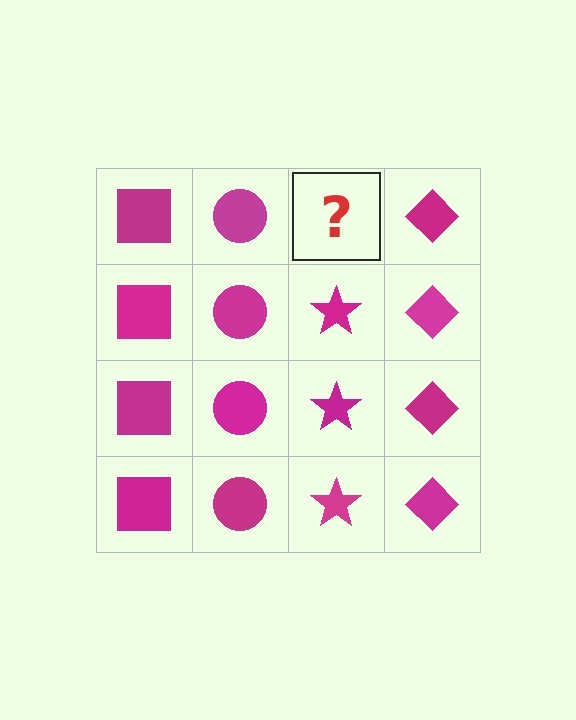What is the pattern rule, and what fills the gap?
The rule is that each column has a consistent shape. The gap should be filled with a magenta star.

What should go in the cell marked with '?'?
The missing cell should contain a magenta star.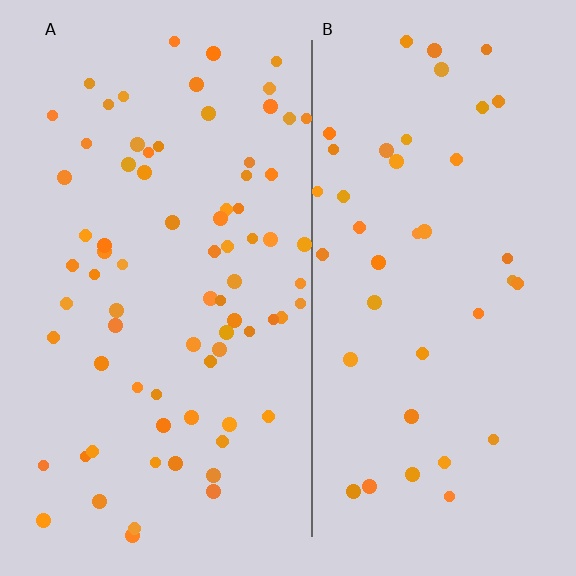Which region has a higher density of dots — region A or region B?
A (the left).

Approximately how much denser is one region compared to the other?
Approximately 1.9× — region A over region B.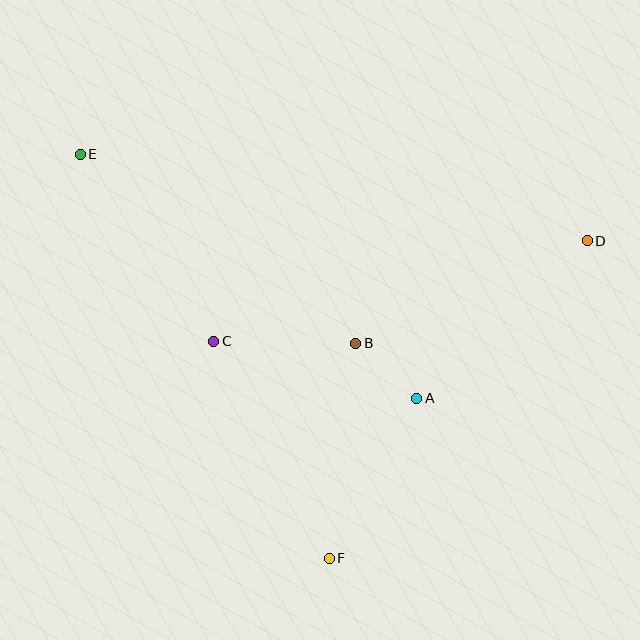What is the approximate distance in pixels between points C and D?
The distance between C and D is approximately 386 pixels.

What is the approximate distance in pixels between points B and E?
The distance between B and E is approximately 334 pixels.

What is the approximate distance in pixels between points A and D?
The distance between A and D is approximately 232 pixels.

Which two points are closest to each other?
Points A and B are closest to each other.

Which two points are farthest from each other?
Points D and E are farthest from each other.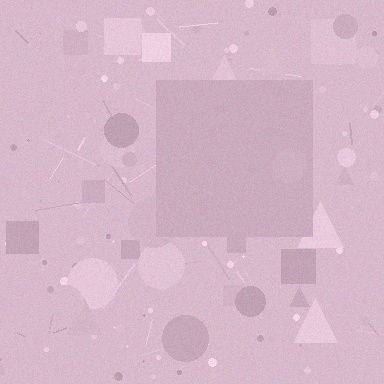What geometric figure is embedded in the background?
A square is embedded in the background.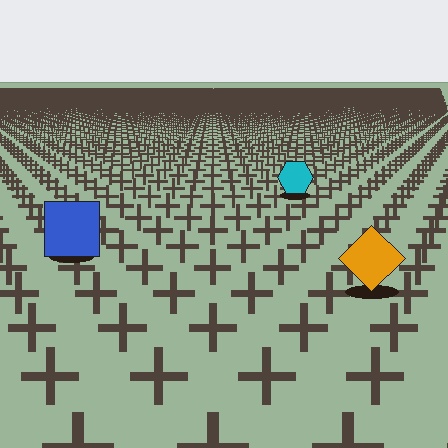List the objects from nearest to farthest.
From nearest to farthest: the orange diamond, the blue square, the cyan hexagon.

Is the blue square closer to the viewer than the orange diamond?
No. The orange diamond is closer — you can tell from the texture gradient: the ground texture is coarser near it.